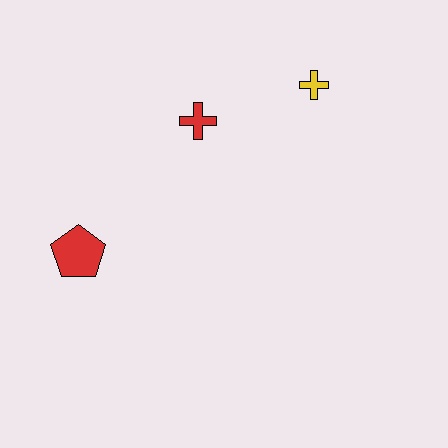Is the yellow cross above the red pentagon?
Yes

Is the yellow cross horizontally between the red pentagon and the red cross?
No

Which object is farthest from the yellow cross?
The red pentagon is farthest from the yellow cross.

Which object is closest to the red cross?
The yellow cross is closest to the red cross.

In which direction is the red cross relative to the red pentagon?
The red cross is above the red pentagon.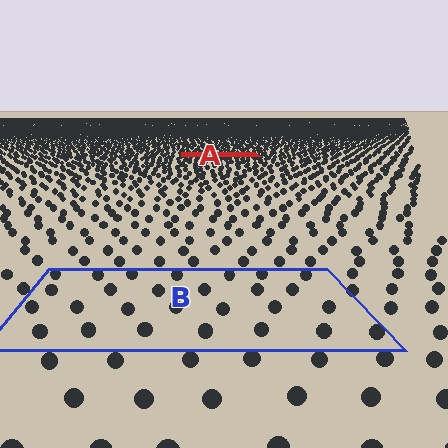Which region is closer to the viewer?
Region B is closer. The texture elements there are larger and more spread out.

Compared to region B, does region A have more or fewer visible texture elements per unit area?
Region A has more texture elements per unit area — they are packed more densely because it is farther away.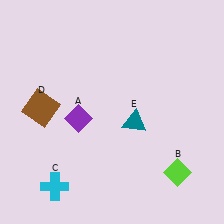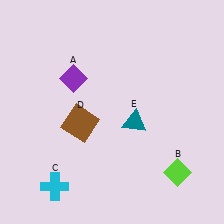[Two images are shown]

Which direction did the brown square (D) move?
The brown square (D) moved right.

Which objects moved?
The objects that moved are: the purple diamond (A), the brown square (D).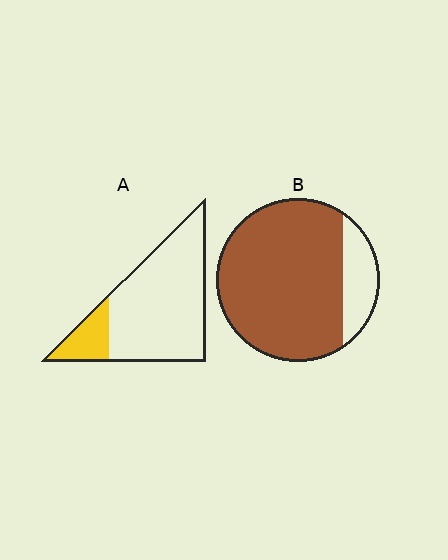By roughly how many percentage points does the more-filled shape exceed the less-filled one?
By roughly 65 percentage points (B over A).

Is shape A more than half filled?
No.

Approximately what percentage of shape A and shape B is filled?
A is approximately 15% and B is approximately 85%.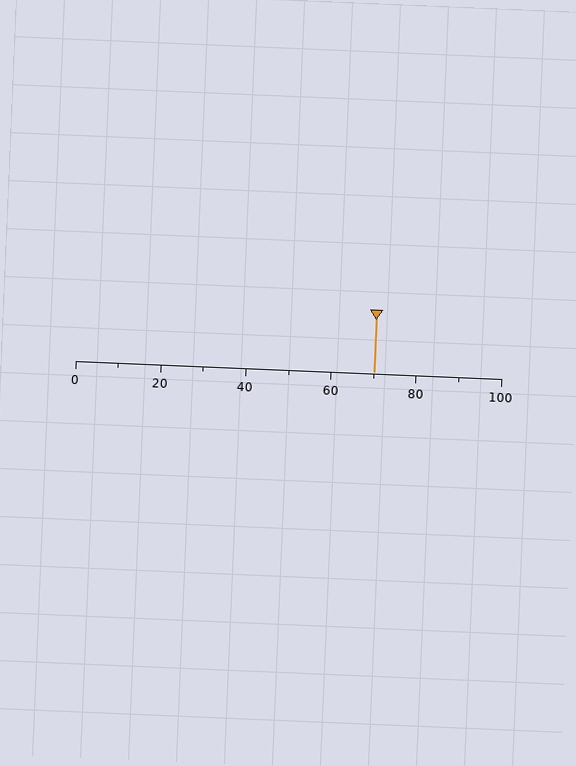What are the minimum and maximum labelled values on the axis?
The axis runs from 0 to 100.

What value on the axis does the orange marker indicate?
The marker indicates approximately 70.